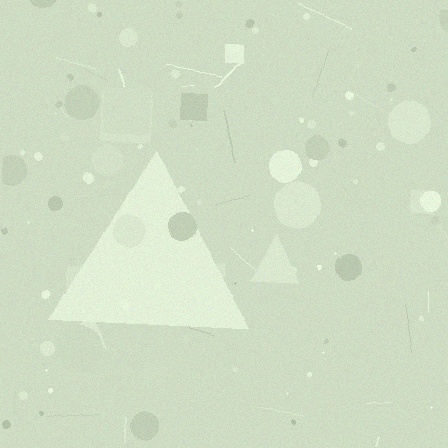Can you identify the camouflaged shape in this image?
The camouflaged shape is a triangle.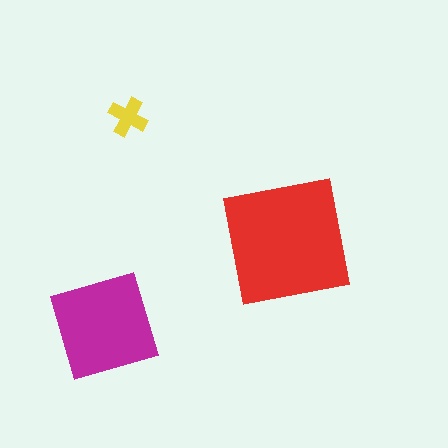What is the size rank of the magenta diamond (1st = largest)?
2nd.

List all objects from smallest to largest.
The yellow cross, the magenta diamond, the red square.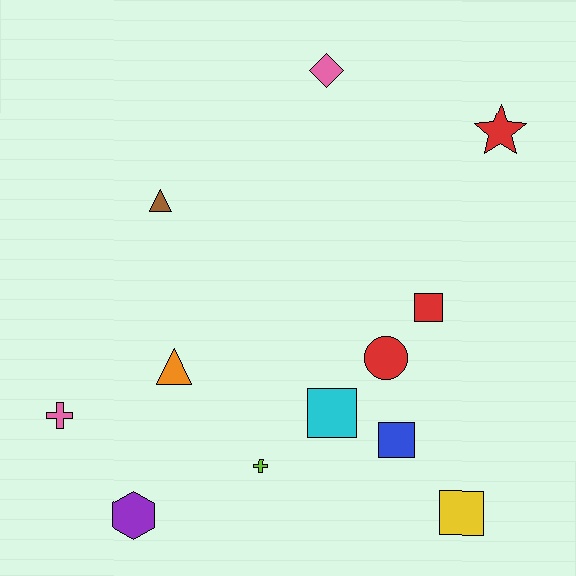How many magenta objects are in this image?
There are no magenta objects.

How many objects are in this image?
There are 12 objects.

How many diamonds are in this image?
There is 1 diamond.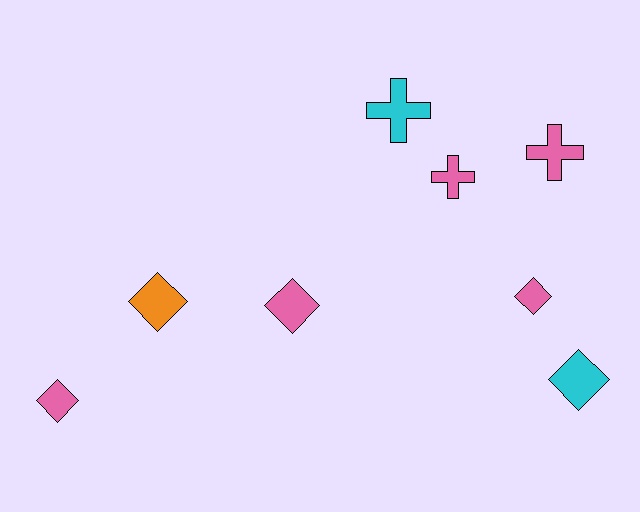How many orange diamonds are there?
There is 1 orange diamond.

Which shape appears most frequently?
Diamond, with 5 objects.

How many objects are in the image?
There are 8 objects.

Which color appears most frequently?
Pink, with 5 objects.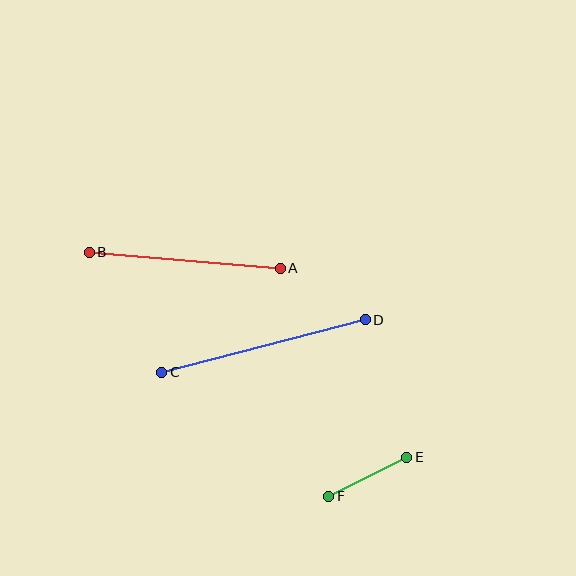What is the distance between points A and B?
The distance is approximately 192 pixels.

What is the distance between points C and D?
The distance is approximately 210 pixels.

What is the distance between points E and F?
The distance is approximately 87 pixels.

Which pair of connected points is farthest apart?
Points C and D are farthest apart.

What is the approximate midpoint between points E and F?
The midpoint is at approximately (368, 477) pixels.